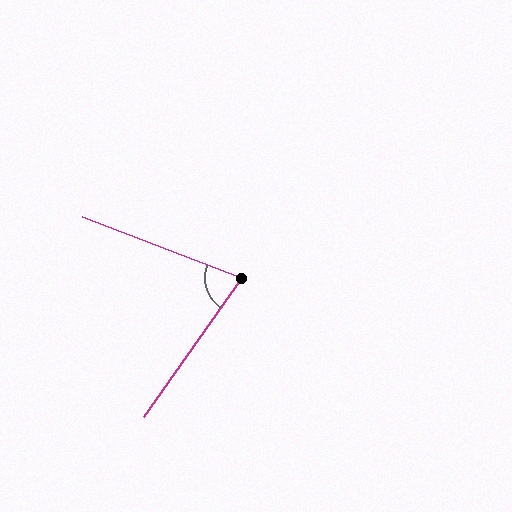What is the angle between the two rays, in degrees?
Approximately 76 degrees.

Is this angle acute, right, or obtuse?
It is acute.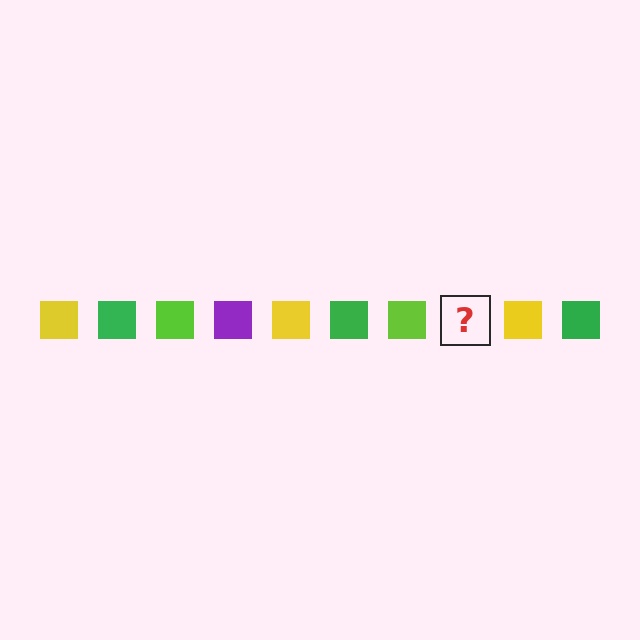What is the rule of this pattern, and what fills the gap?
The rule is that the pattern cycles through yellow, green, lime, purple squares. The gap should be filled with a purple square.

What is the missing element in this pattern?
The missing element is a purple square.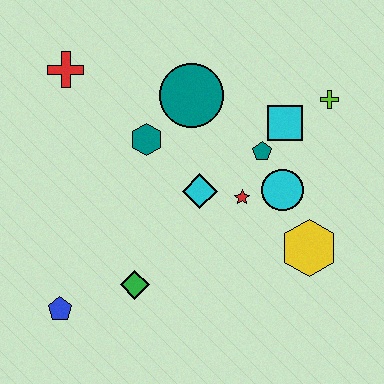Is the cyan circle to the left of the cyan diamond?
No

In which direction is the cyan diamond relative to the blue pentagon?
The cyan diamond is to the right of the blue pentagon.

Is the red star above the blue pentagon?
Yes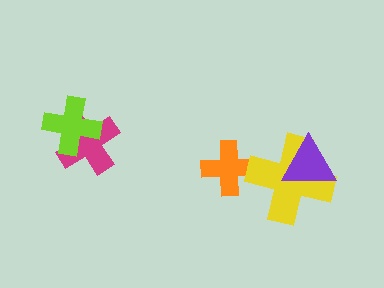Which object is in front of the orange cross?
The yellow cross is in front of the orange cross.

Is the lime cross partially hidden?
No, no other shape covers it.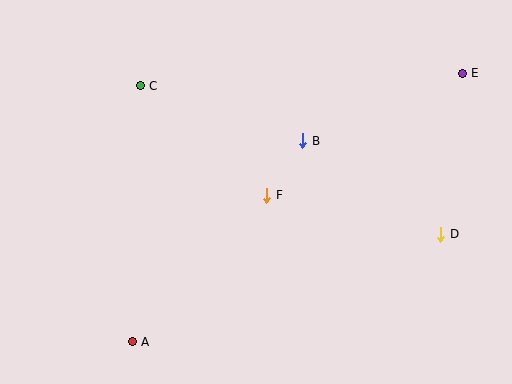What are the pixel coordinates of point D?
Point D is at (441, 234).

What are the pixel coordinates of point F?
Point F is at (267, 195).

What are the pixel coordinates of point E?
Point E is at (462, 73).